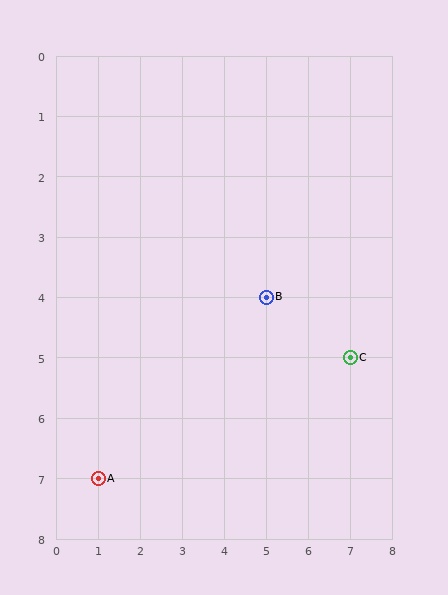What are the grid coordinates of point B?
Point B is at grid coordinates (5, 4).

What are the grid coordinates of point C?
Point C is at grid coordinates (7, 5).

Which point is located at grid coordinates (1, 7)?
Point A is at (1, 7).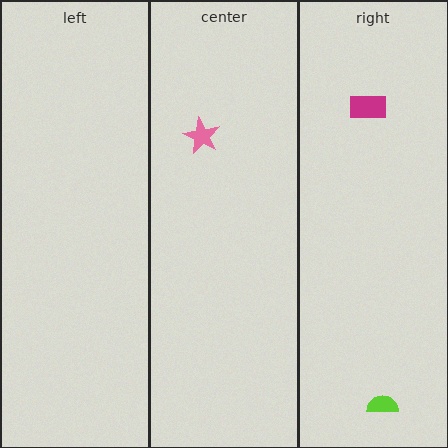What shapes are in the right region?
The lime semicircle, the magenta rectangle.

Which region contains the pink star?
The center region.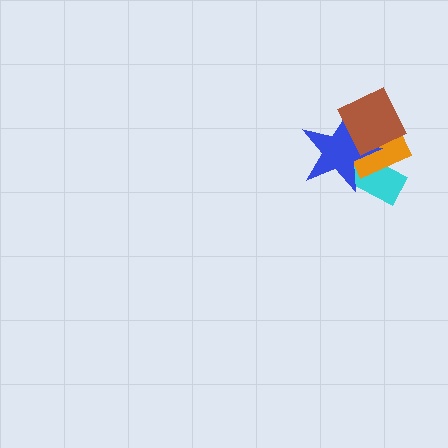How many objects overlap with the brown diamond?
2 objects overlap with the brown diamond.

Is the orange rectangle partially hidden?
Yes, it is partially covered by another shape.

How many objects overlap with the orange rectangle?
3 objects overlap with the orange rectangle.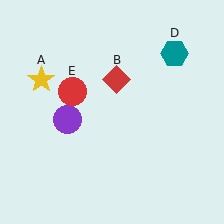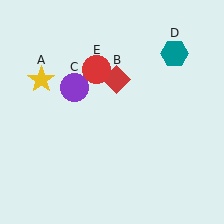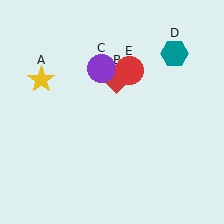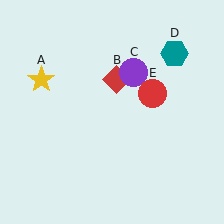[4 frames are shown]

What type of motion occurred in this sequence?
The purple circle (object C), red circle (object E) rotated clockwise around the center of the scene.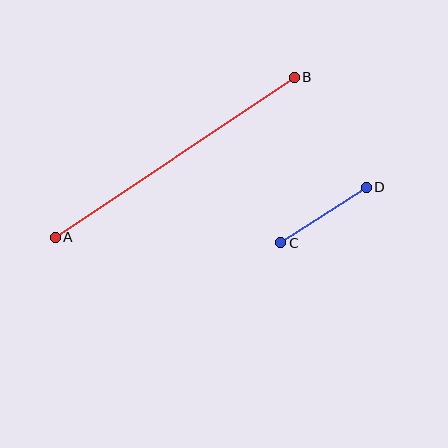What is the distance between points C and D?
The distance is approximately 102 pixels.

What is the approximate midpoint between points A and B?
The midpoint is at approximately (175, 157) pixels.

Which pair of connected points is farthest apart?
Points A and B are farthest apart.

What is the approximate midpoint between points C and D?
The midpoint is at approximately (324, 215) pixels.